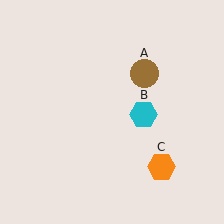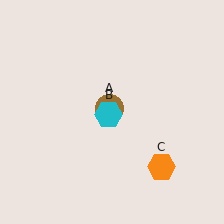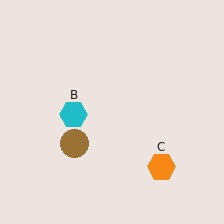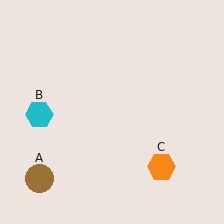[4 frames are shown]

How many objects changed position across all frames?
2 objects changed position: brown circle (object A), cyan hexagon (object B).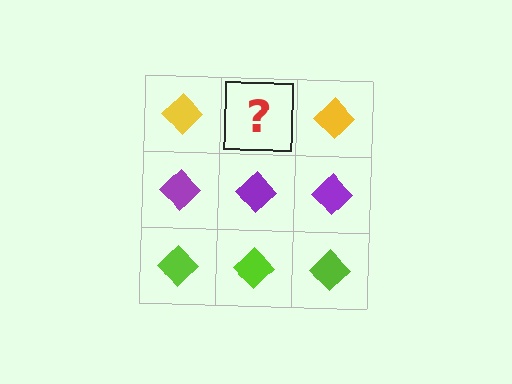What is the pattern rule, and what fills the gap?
The rule is that each row has a consistent color. The gap should be filled with a yellow diamond.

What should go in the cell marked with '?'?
The missing cell should contain a yellow diamond.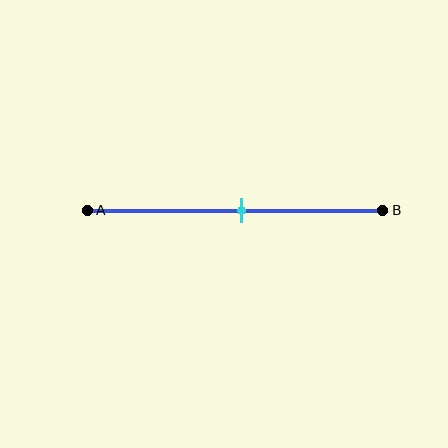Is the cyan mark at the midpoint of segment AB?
Yes, the mark is approximately at the midpoint.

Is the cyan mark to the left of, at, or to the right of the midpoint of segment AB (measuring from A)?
The cyan mark is approximately at the midpoint of segment AB.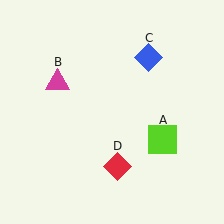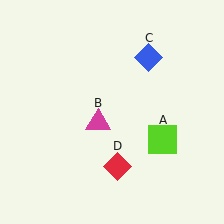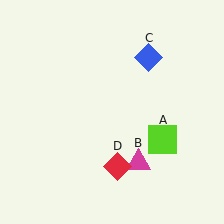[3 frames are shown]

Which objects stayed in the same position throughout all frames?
Lime square (object A) and blue diamond (object C) and red diamond (object D) remained stationary.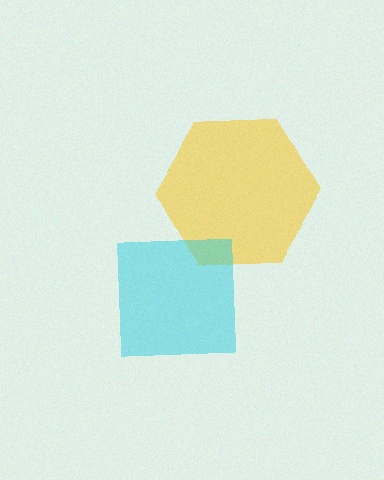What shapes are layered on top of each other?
The layered shapes are: a yellow hexagon, a cyan square.